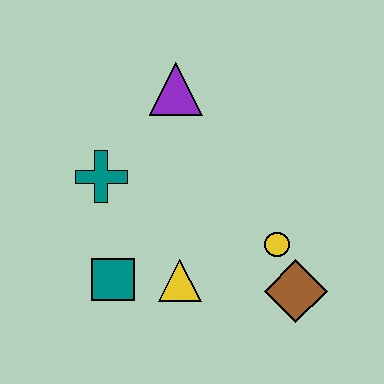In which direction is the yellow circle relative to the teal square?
The yellow circle is to the right of the teal square.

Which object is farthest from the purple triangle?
The brown diamond is farthest from the purple triangle.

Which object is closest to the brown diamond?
The yellow circle is closest to the brown diamond.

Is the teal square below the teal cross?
Yes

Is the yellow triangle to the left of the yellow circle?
Yes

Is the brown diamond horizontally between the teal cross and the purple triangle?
No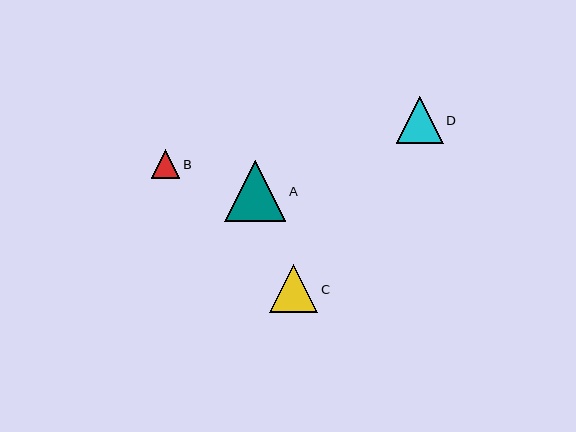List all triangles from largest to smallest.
From largest to smallest: A, C, D, B.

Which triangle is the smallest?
Triangle B is the smallest with a size of approximately 28 pixels.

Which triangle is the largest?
Triangle A is the largest with a size of approximately 61 pixels.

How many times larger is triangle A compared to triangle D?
Triangle A is approximately 1.3 times the size of triangle D.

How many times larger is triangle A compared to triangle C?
Triangle A is approximately 1.3 times the size of triangle C.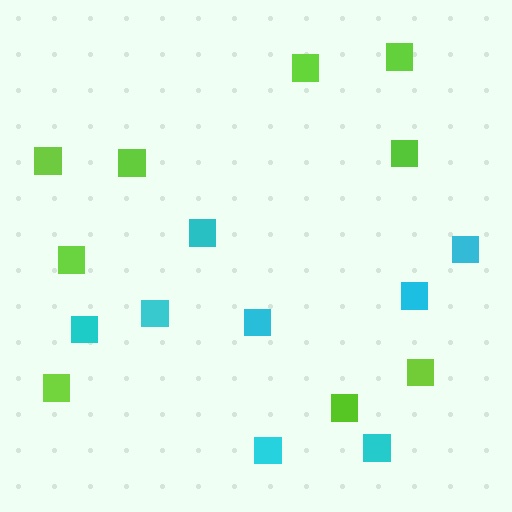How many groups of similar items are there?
There are 2 groups: one group of lime squares (9) and one group of cyan squares (8).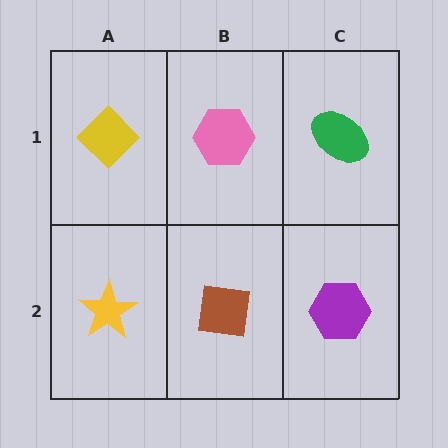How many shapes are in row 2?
3 shapes.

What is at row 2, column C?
A purple hexagon.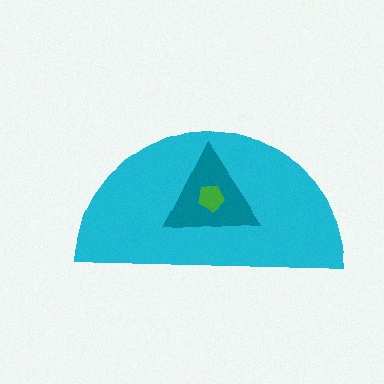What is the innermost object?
The green pentagon.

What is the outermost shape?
The cyan semicircle.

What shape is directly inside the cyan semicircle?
The teal triangle.